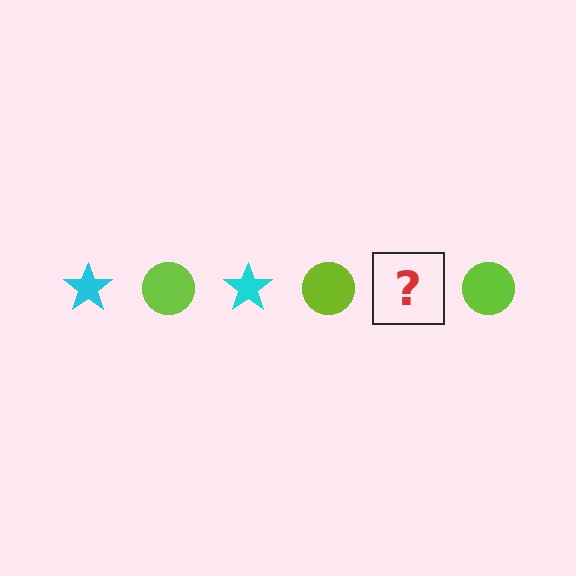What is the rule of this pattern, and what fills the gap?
The rule is that the pattern alternates between cyan star and lime circle. The gap should be filled with a cyan star.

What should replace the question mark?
The question mark should be replaced with a cyan star.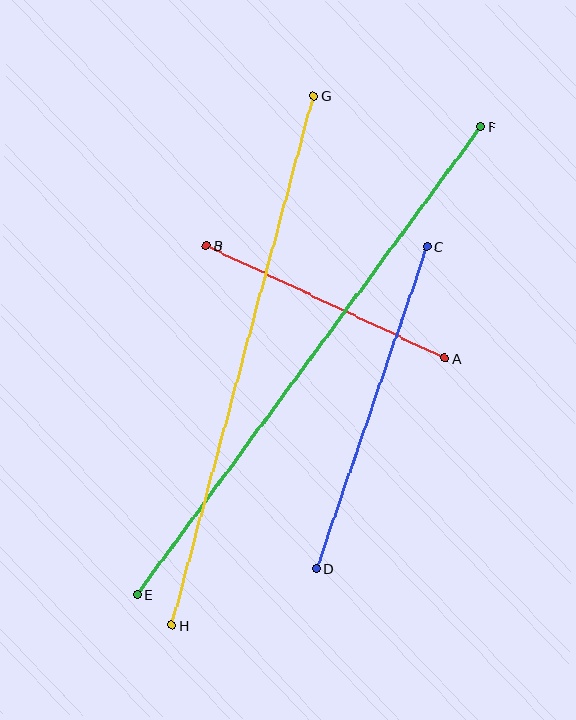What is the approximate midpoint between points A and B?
The midpoint is at approximately (325, 302) pixels.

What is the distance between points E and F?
The distance is approximately 580 pixels.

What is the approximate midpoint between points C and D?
The midpoint is at approximately (372, 408) pixels.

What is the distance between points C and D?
The distance is approximately 340 pixels.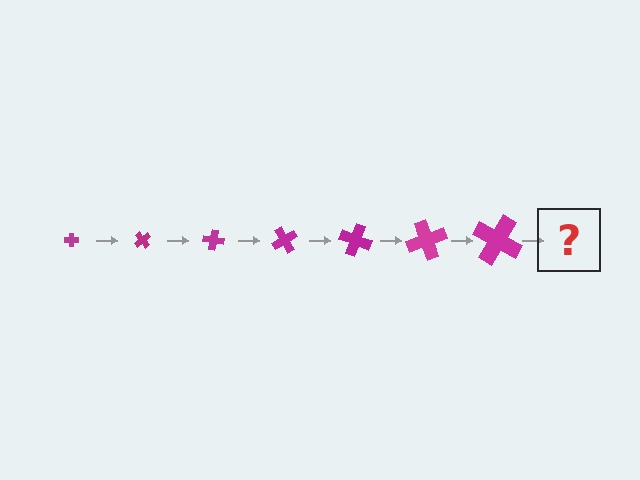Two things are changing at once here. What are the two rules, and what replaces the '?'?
The two rules are that the cross grows larger each step and it rotates 50 degrees each step. The '?' should be a cross, larger than the previous one and rotated 350 degrees from the start.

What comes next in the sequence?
The next element should be a cross, larger than the previous one and rotated 350 degrees from the start.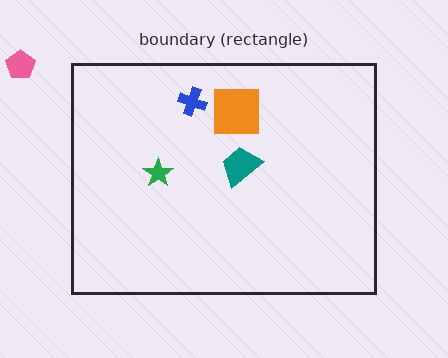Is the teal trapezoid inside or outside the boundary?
Inside.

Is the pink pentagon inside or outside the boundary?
Outside.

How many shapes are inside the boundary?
4 inside, 1 outside.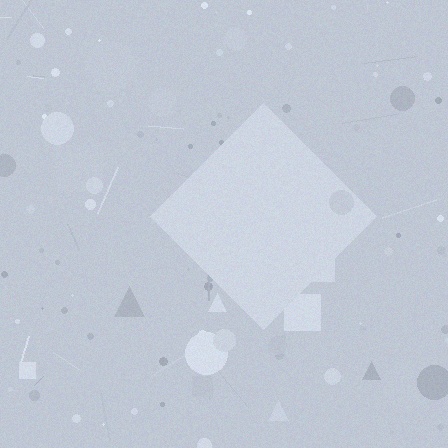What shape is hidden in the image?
A diamond is hidden in the image.